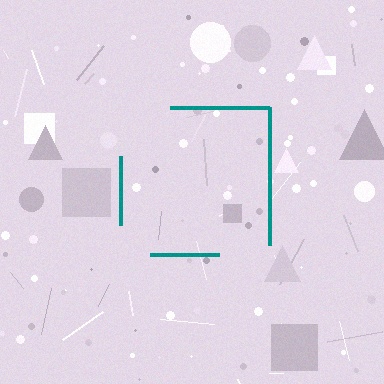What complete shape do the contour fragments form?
The contour fragments form a square.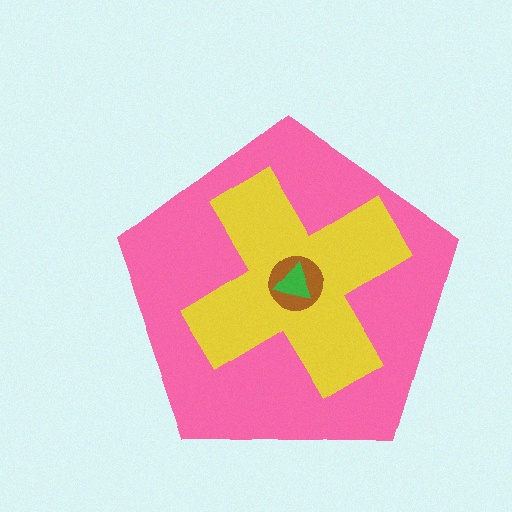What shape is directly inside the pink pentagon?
The yellow cross.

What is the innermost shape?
The green triangle.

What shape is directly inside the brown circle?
The green triangle.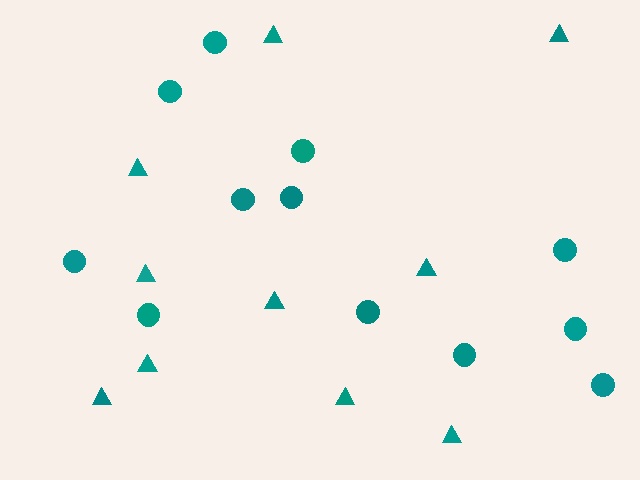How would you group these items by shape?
There are 2 groups: one group of triangles (10) and one group of circles (12).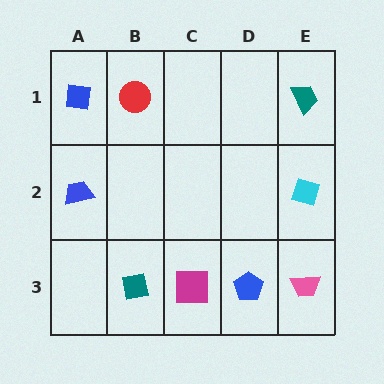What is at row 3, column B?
A teal square.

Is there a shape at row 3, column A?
No, that cell is empty.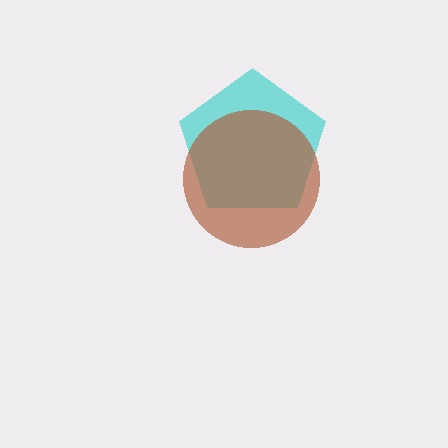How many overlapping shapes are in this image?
There are 2 overlapping shapes in the image.